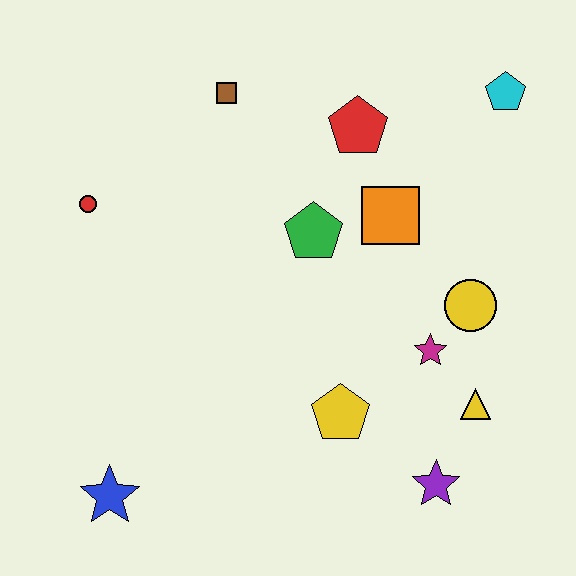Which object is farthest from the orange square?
The blue star is farthest from the orange square.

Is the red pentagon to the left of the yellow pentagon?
No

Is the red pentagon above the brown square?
No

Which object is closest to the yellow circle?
The magenta star is closest to the yellow circle.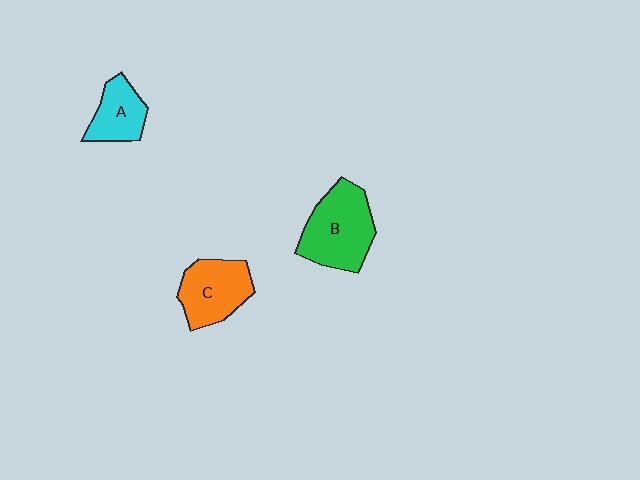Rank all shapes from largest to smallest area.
From largest to smallest: B (green), C (orange), A (cyan).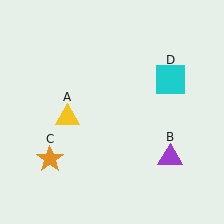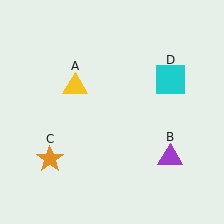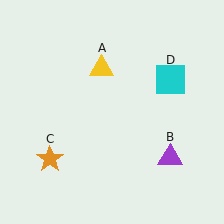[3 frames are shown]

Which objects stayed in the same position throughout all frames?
Purple triangle (object B) and orange star (object C) and cyan square (object D) remained stationary.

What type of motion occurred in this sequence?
The yellow triangle (object A) rotated clockwise around the center of the scene.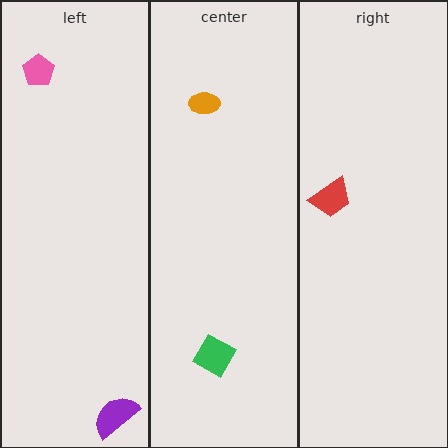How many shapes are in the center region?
2.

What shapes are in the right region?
The red trapezoid.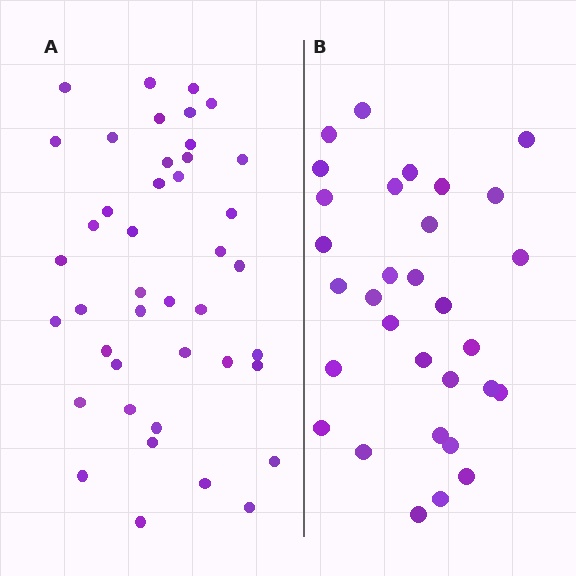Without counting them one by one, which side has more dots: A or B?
Region A (the left region) has more dots.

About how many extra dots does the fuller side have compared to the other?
Region A has roughly 12 or so more dots than region B.